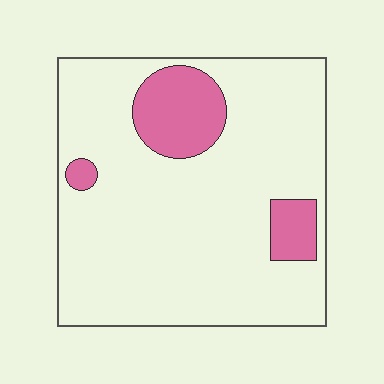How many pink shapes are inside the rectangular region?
3.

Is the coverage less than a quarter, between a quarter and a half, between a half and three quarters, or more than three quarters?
Less than a quarter.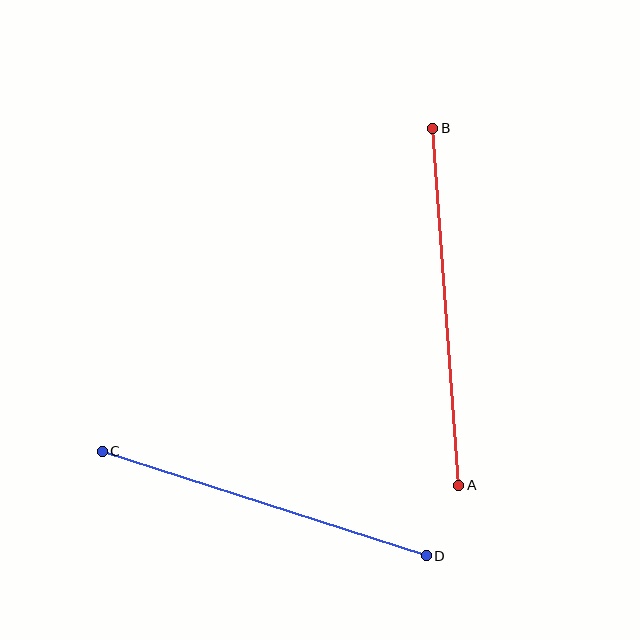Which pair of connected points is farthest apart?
Points A and B are farthest apart.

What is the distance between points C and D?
The distance is approximately 340 pixels.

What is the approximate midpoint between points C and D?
The midpoint is at approximately (264, 504) pixels.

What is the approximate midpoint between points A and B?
The midpoint is at approximately (446, 307) pixels.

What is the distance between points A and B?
The distance is approximately 358 pixels.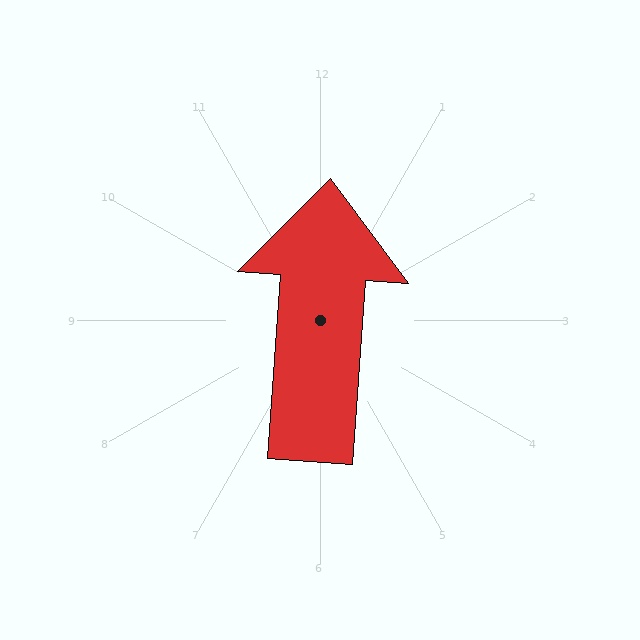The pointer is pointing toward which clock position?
Roughly 12 o'clock.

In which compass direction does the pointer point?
North.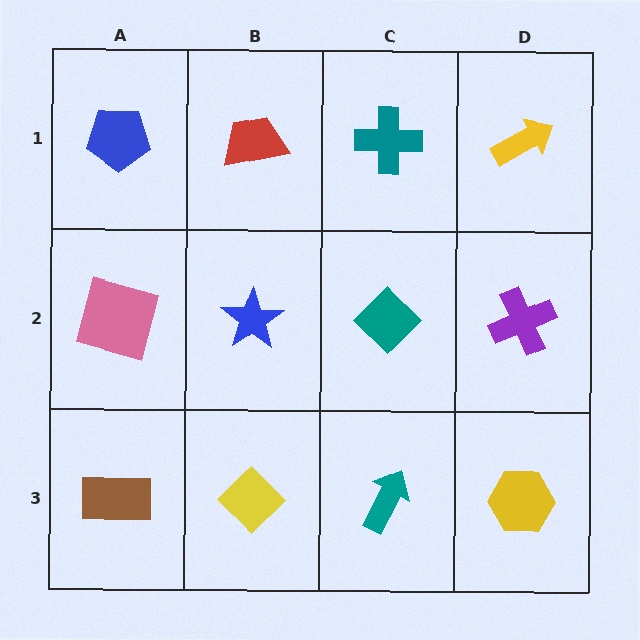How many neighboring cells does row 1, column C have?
3.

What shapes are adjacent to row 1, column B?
A blue star (row 2, column B), a blue pentagon (row 1, column A), a teal cross (row 1, column C).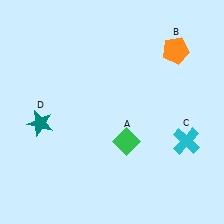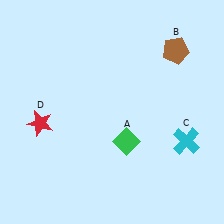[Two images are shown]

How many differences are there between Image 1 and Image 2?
There are 2 differences between the two images.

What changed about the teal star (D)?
In Image 1, D is teal. In Image 2, it changed to red.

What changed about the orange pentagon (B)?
In Image 1, B is orange. In Image 2, it changed to brown.